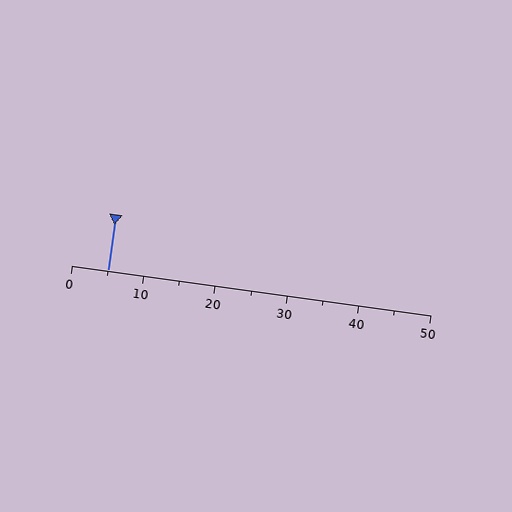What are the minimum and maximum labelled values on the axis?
The axis runs from 0 to 50.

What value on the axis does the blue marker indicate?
The marker indicates approximately 5.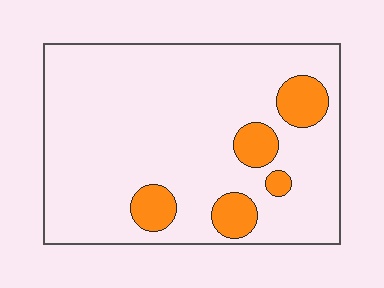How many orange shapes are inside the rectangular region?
5.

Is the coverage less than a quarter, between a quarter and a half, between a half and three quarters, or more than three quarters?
Less than a quarter.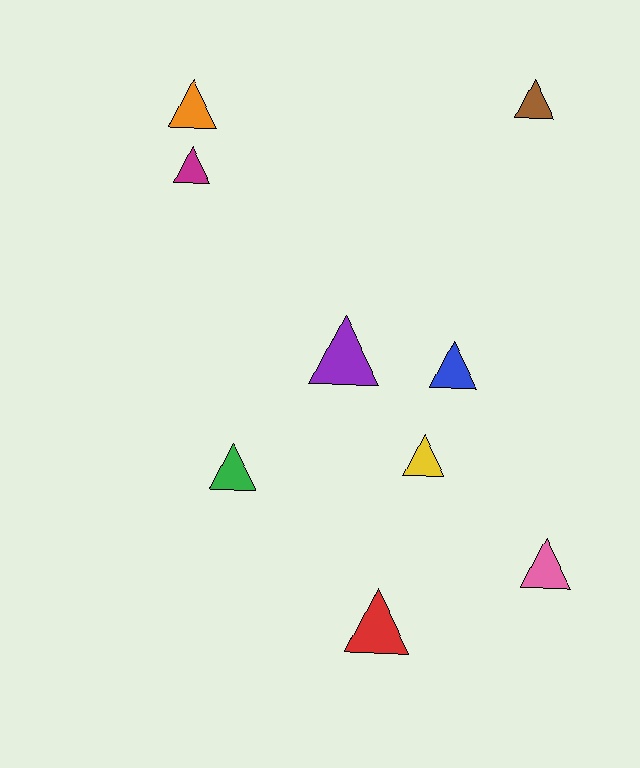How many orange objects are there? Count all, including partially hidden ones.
There is 1 orange object.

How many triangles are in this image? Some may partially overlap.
There are 9 triangles.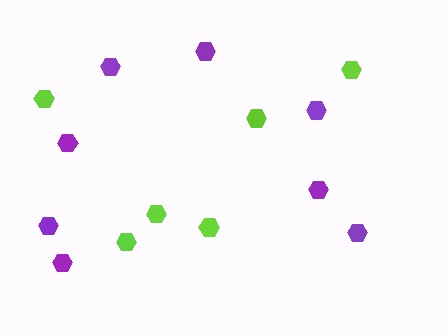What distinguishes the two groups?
There are 2 groups: one group of lime hexagons (6) and one group of purple hexagons (8).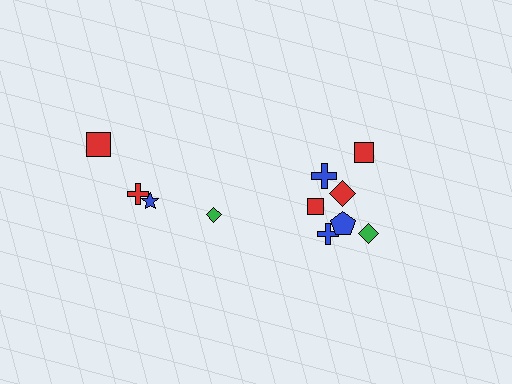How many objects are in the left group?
There are 4 objects.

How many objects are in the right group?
There are 7 objects.